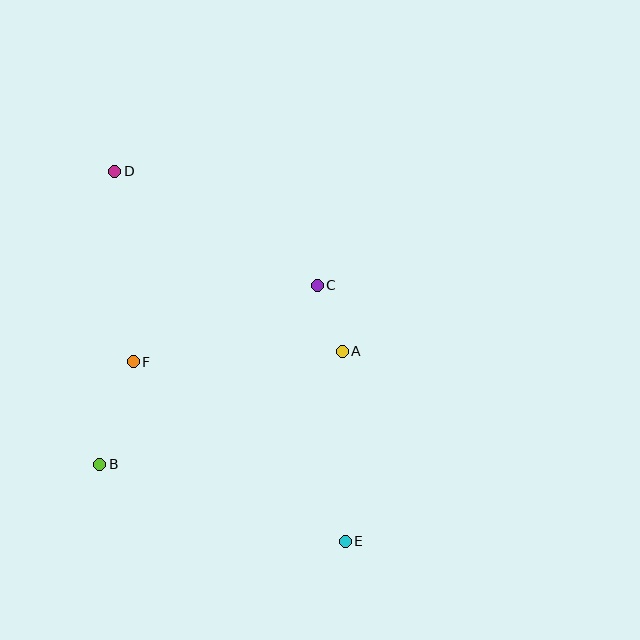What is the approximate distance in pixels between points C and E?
The distance between C and E is approximately 257 pixels.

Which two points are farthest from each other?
Points D and E are farthest from each other.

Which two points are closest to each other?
Points A and C are closest to each other.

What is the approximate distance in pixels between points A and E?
The distance between A and E is approximately 190 pixels.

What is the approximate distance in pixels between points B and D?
The distance between B and D is approximately 293 pixels.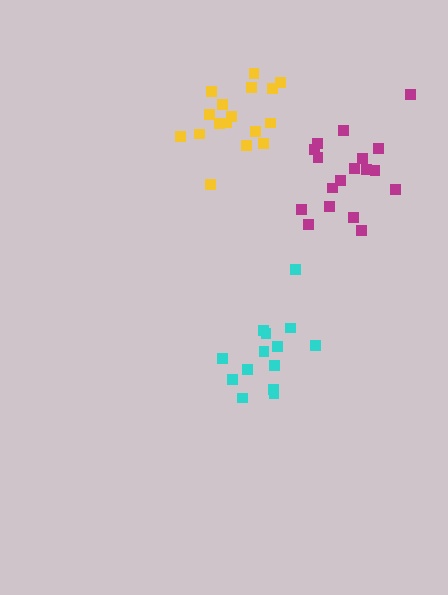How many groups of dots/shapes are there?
There are 3 groups.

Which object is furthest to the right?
The magenta cluster is rightmost.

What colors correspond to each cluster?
The clusters are colored: yellow, magenta, cyan.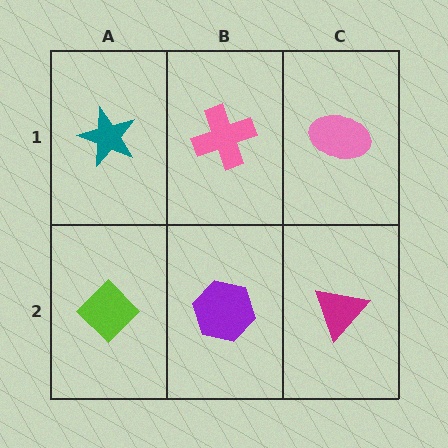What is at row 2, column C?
A magenta triangle.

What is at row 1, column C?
A pink ellipse.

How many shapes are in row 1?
3 shapes.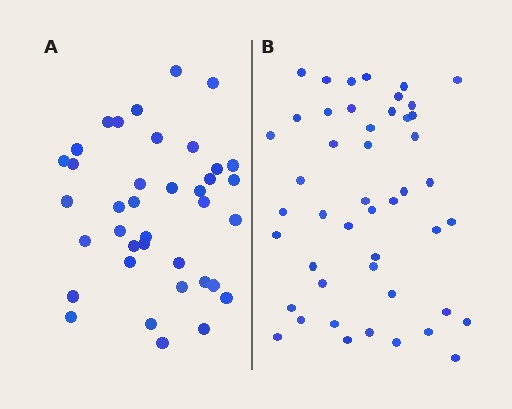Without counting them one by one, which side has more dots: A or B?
Region B (the right region) has more dots.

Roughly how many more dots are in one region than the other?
Region B has roughly 8 or so more dots than region A.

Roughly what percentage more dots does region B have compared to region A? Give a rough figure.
About 25% more.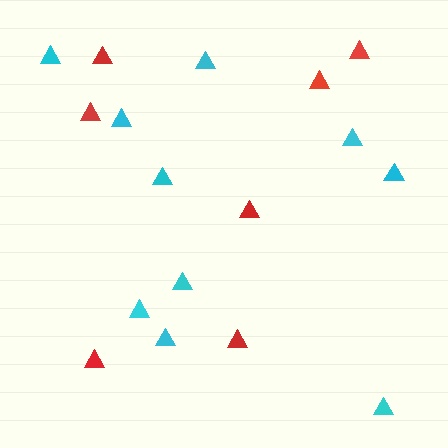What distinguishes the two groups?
There are 2 groups: one group of cyan triangles (10) and one group of red triangles (7).